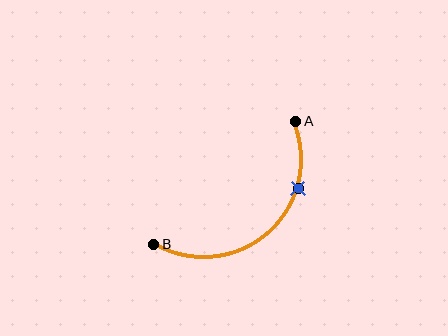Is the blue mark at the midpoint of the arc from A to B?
No. The blue mark lies on the arc but is closer to endpoint A. The arc midpoint would be at the point on the curve equidistant along the arc from both A and B.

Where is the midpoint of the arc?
The arc midpoint is the point on the curve farthest from the straight line joining A and B. It sits below and to the right of that line.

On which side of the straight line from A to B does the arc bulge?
The arc bulges below and to the right of the straight line connecting A and B.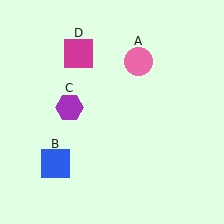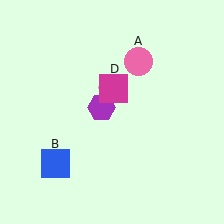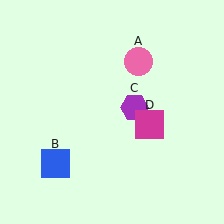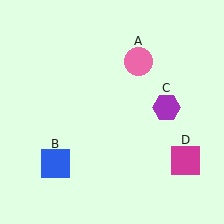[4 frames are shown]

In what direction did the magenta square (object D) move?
The magenta square (object D) moved down and to the right.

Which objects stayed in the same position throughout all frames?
Pink circle (object A) and blue square (object B) remained stationary.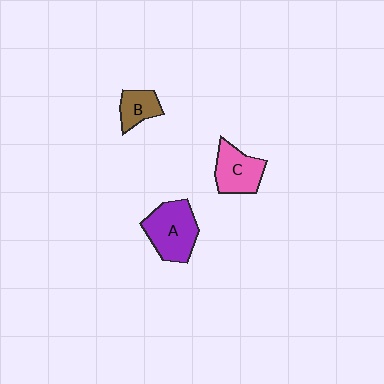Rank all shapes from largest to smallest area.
From largest to smallest: A (purple), C (pink), B (brown).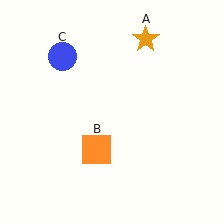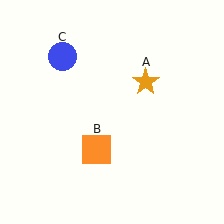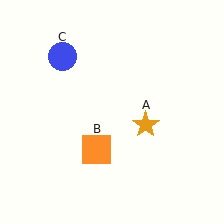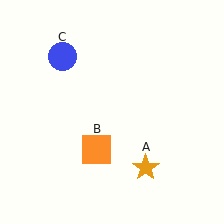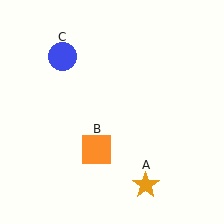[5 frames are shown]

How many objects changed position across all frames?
1 object changed position: orange star (object A).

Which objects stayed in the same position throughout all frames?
Orange square (object B) and blue circle (object C) remained stationary.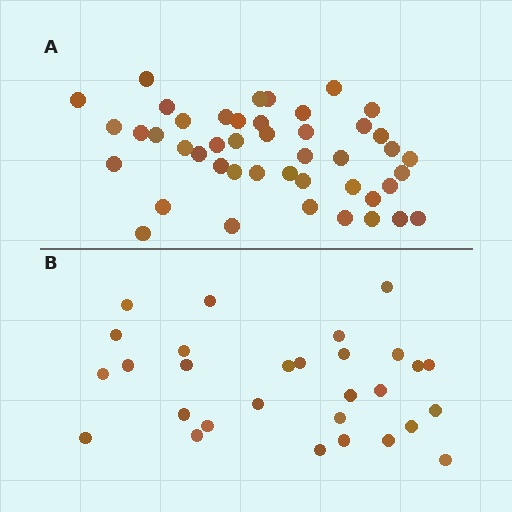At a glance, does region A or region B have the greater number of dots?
Region A (the top region) has more dots.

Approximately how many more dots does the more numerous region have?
Region A has approximately 15 more dots than region B.